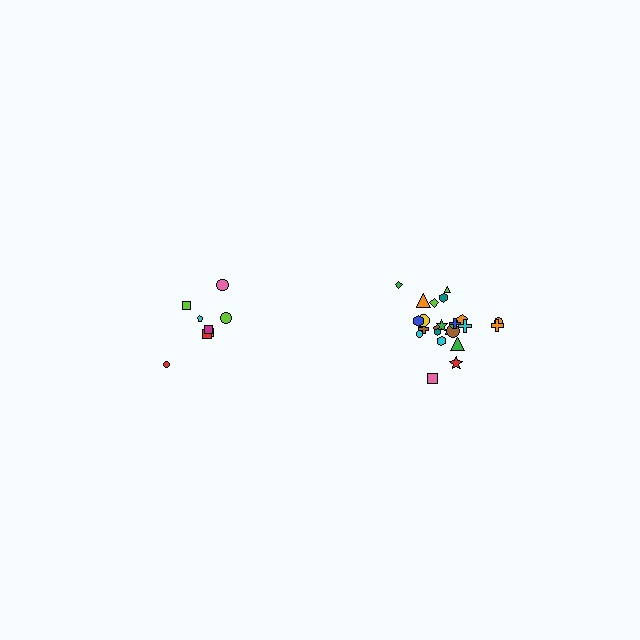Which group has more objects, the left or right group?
The right group.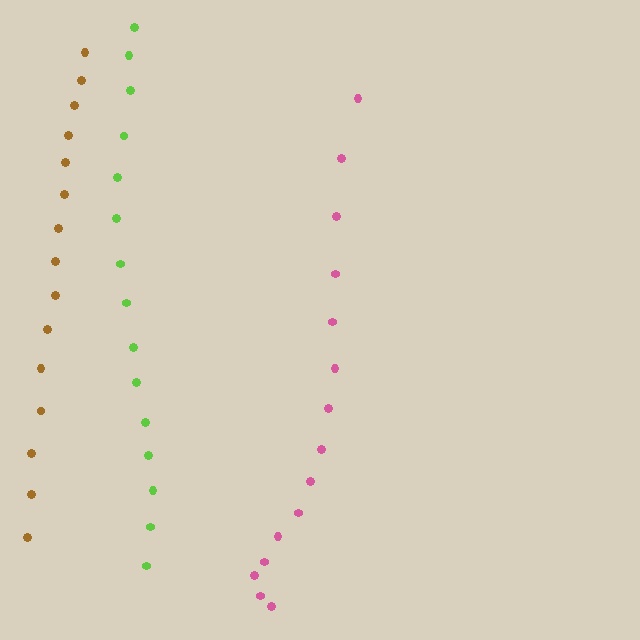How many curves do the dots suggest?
There are 3 distinct paths.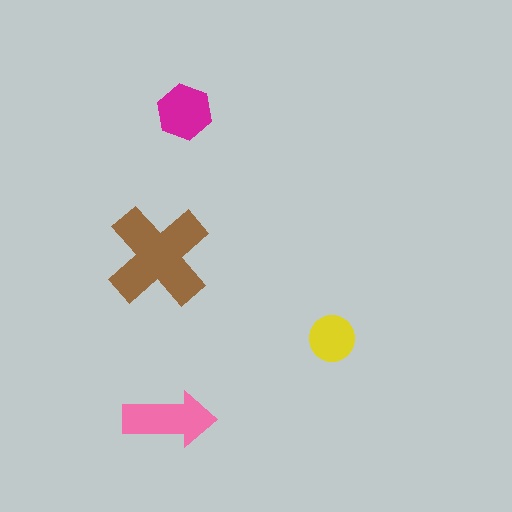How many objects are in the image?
There are 4 objects in the image.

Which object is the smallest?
The yellow circle.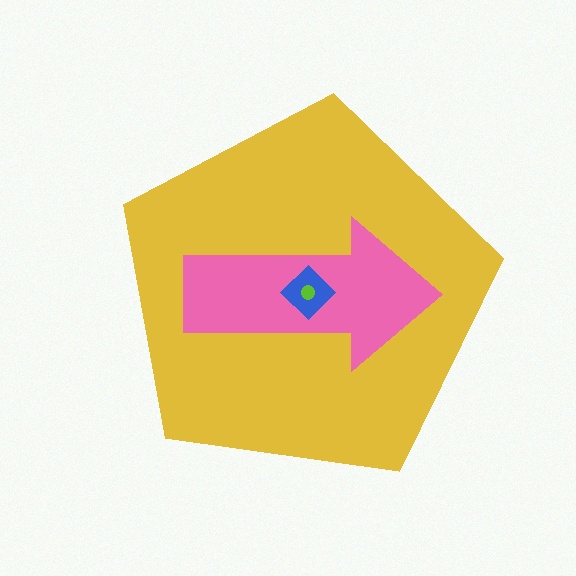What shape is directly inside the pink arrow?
The blue diamond.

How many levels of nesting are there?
4.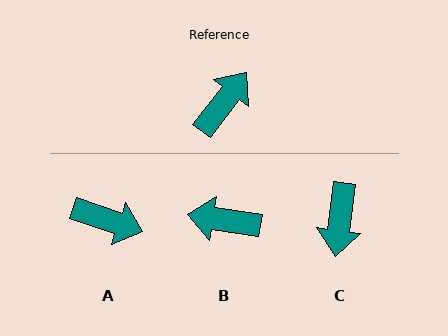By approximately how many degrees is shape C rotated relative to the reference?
Approximately 150 degrees clockwise.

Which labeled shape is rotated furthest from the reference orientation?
C, about 150 degrees away.